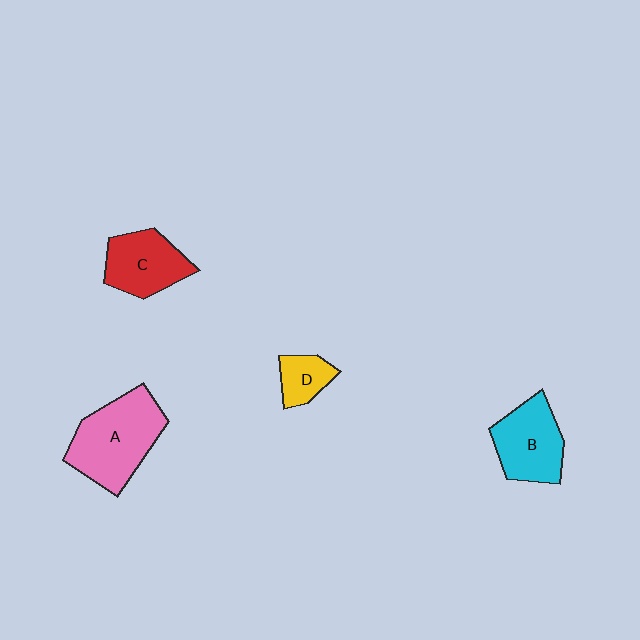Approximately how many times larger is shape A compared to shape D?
Approximately 2.8 times.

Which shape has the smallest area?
Shape D (yellow).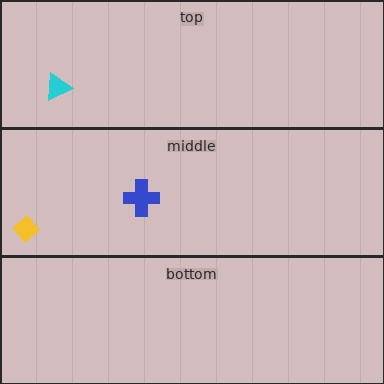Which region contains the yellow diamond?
The middle region.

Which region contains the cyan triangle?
The top region.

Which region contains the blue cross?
The middle region.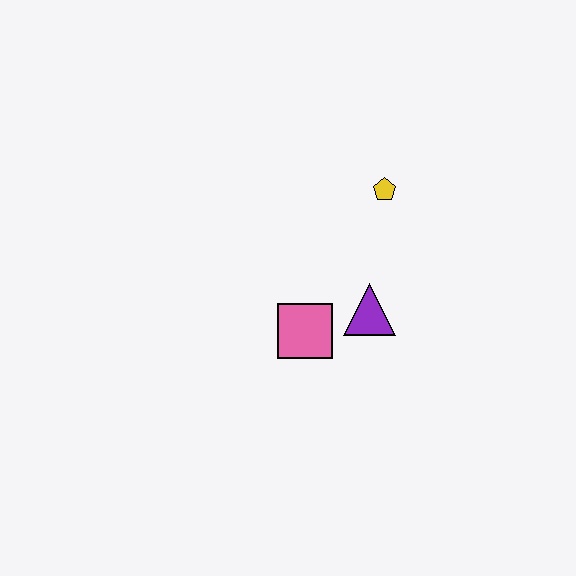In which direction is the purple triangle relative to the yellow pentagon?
The purple triangle is below the yellow pentagon.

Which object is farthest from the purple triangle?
The yellow pentagon is farthest from the purple triangle.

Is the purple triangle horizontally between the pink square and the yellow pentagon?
Yes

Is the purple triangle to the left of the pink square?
No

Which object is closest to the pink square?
The purple triangle is closest to the pink square.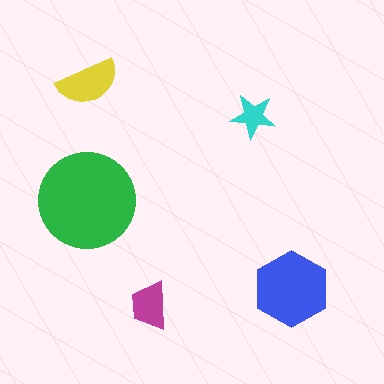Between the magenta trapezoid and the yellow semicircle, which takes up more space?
The yellow semicircle.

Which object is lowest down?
The magenta trapezoid is bottommost.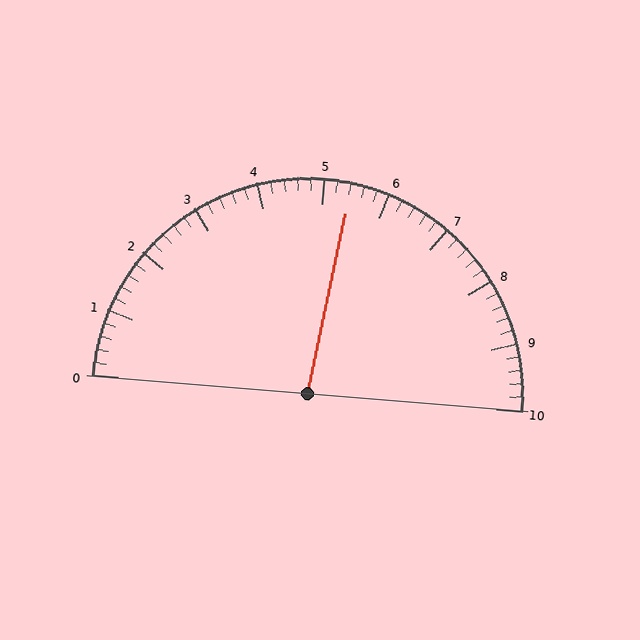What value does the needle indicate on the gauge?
The needle indicates approximately 5.4.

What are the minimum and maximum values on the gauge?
The gauge ranges from 0 to 10.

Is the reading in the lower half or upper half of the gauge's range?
The reading is in the upper half of the range (0 to 10).